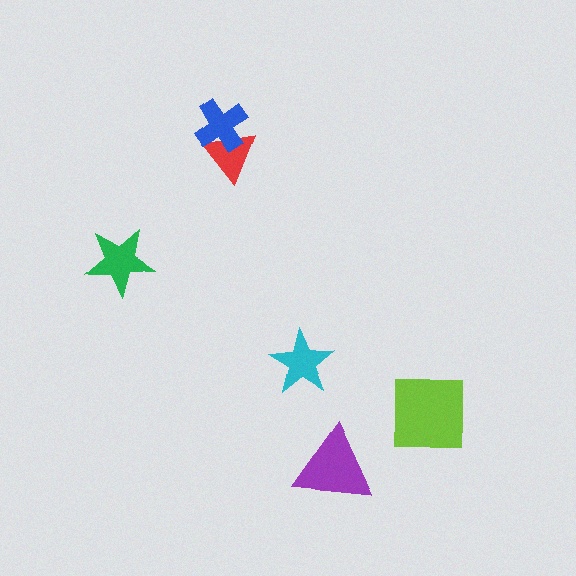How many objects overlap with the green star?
0 objects overlap with the green star.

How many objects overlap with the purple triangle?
0 objects overlap with the purple triangle.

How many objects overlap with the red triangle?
1 object overlaps with the red triangle.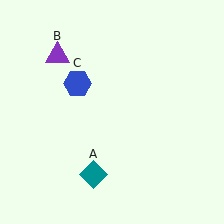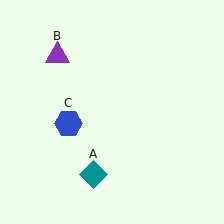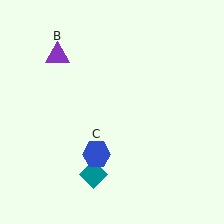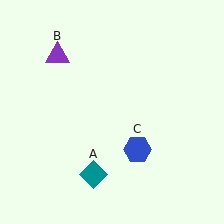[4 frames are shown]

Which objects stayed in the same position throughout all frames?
Teal diamond (object A) and purple triangle (object B) remained stationary.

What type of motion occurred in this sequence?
The blue hexagon (object C) rotated counterclockwise around the center of the scene.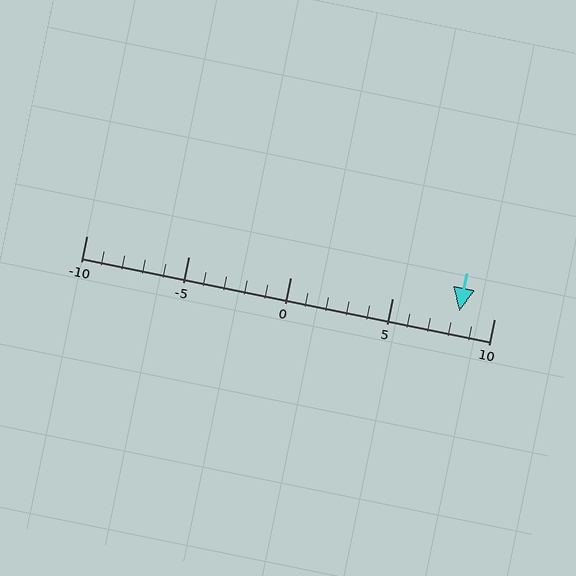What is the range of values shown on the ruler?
The ruler shows values from -10 to 10.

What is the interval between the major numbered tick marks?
The major tick marks are spaced 5 units apart.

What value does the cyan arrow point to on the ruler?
The cyan arrow points to approximately 8.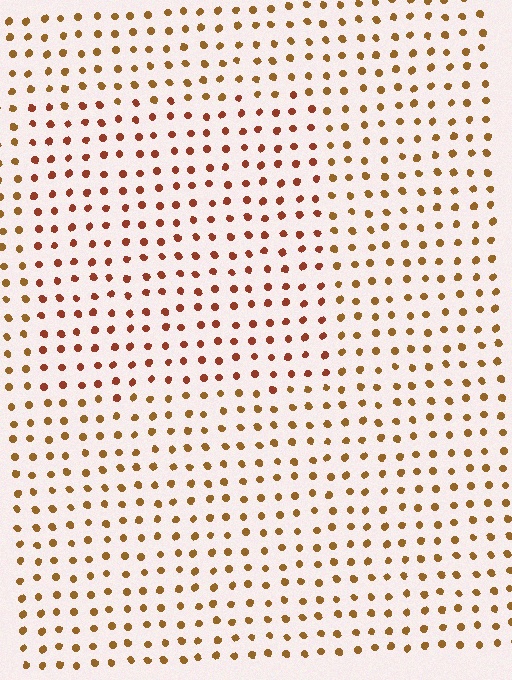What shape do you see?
I see a rectangle.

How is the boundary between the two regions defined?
The boundary is defined purely by a slight shift in hue (about 25 degrees). Spacing, size, and orientation are identical on both sides.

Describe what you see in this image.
The image is filled with small brown elements in a uniform arrangement. A rectangle-shaped region is visible where the elements are tinted to a slightly different hue, forming a subtle color boundary.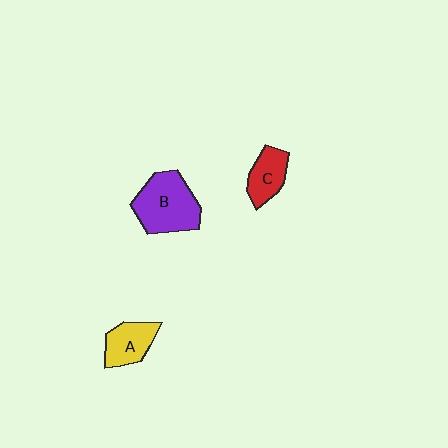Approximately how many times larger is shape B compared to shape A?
Approximately 1.7 times.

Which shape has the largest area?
Shape B (purple).